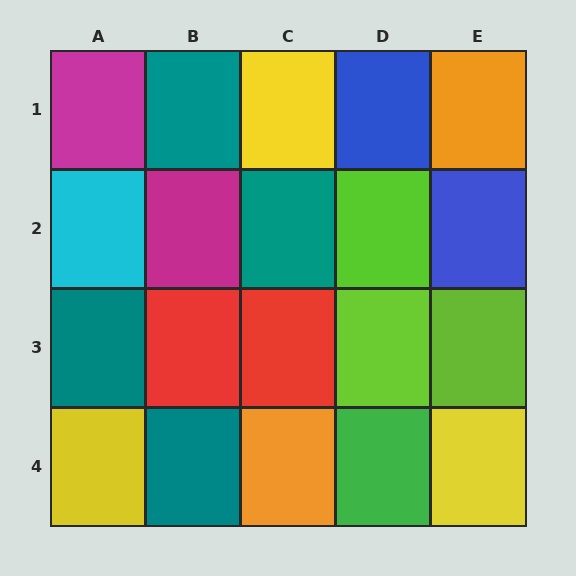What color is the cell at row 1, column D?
Blue.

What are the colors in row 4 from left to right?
Yellow, teal, orange, green, yellow.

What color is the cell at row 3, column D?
Lime.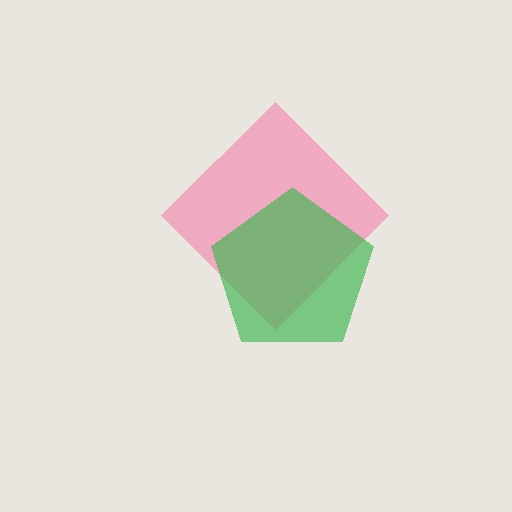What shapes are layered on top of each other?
The layered shapes are: a pink diamond, a green pentagon.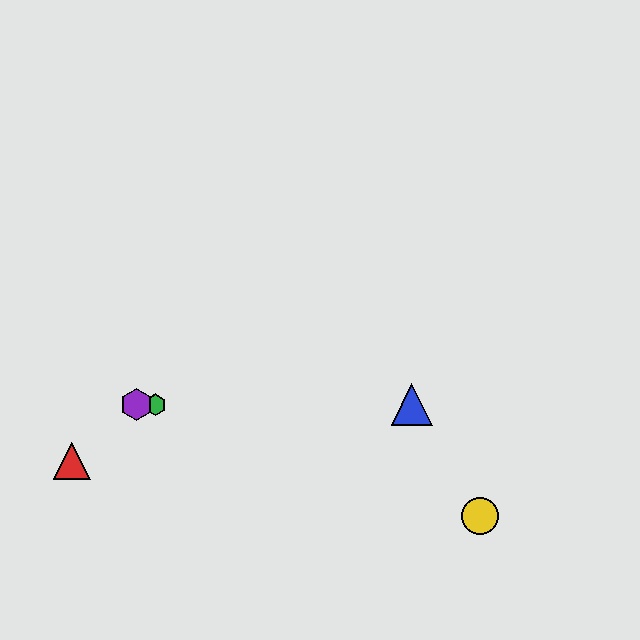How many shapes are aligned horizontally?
3 shapes (the blue triangle, the green hexagon, the purple hexagon) are aligned horizontally.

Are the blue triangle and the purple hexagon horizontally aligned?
Yes, both are at y≈405.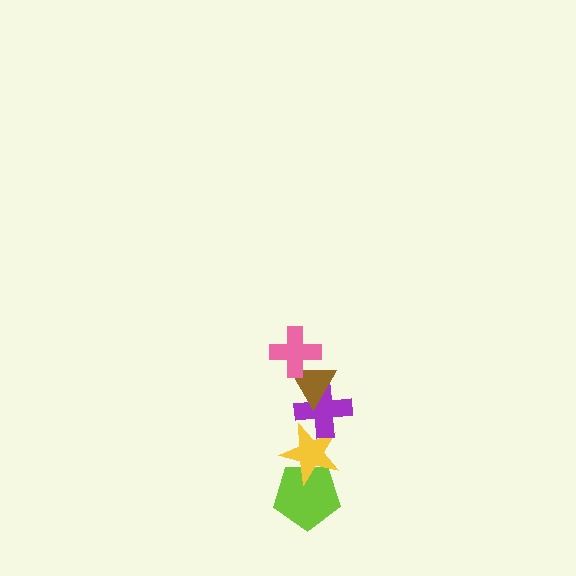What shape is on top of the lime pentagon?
The yellow star is on top of the lime pentagon.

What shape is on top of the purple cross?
The brown triangle is on top of the purple cross.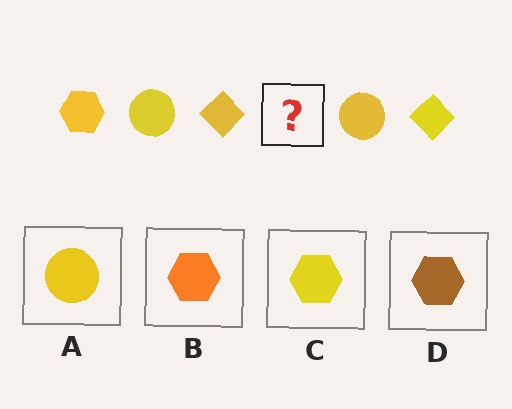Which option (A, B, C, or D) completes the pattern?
C.